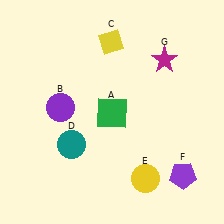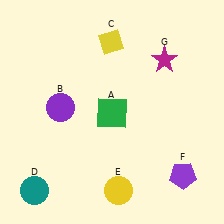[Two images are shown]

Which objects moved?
The objects that moved are: the teal circle (D), the yellow circle (E).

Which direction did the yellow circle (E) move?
The yellow circle (E) moved left.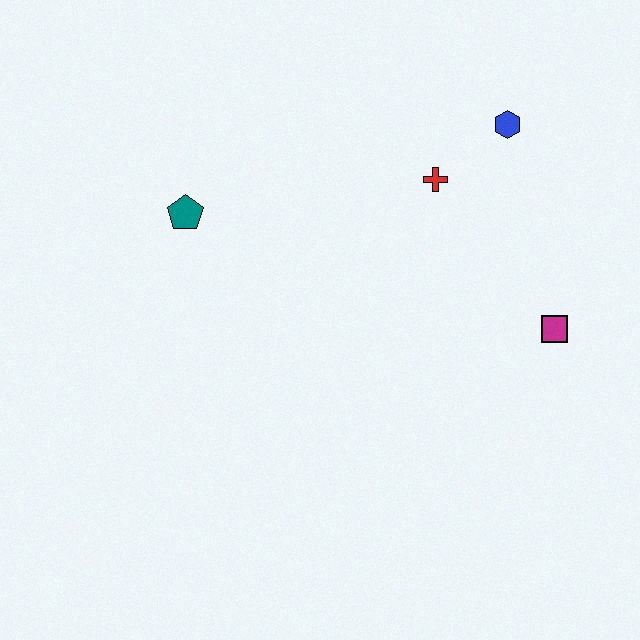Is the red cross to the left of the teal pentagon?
No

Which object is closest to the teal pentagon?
The red cross is closest to the teal pentagon.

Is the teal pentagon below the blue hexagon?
Yes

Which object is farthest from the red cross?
The teal pentagon is farthest from the red cross.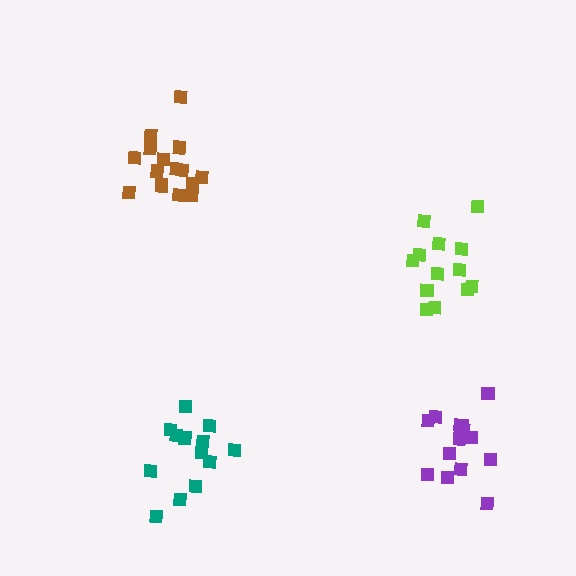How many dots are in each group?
Group 1: 14 dots, Group 2: 13 dots, Group 3: 13 dots, Group 4: 16 dots (56 total).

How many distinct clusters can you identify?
There are 4 distinct clusters.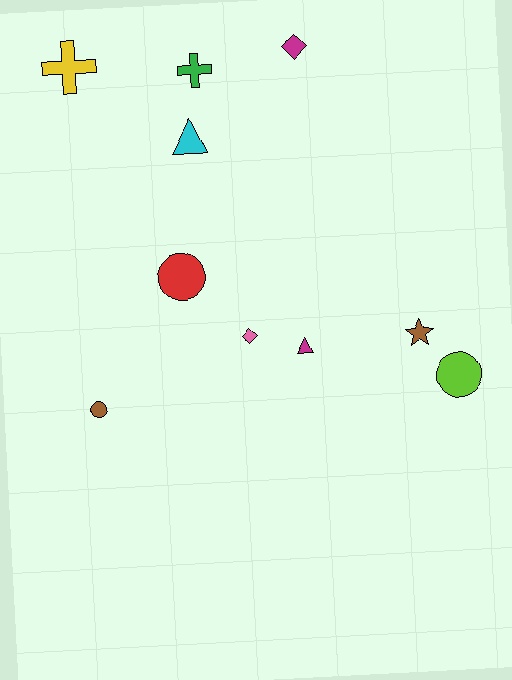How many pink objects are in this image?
There is 1 pink object.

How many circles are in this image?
There are 3 circles.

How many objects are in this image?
There are 10 objects.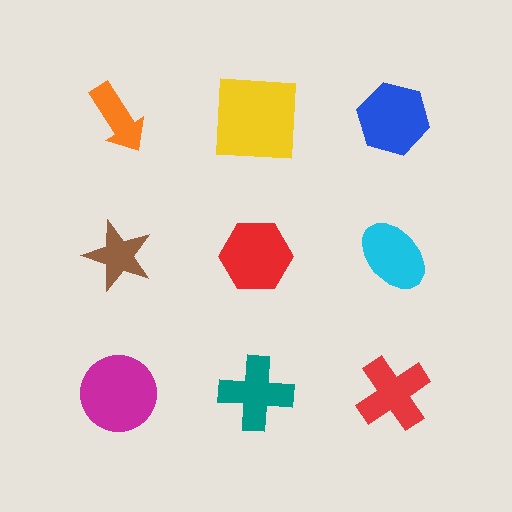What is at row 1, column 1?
An orange arrow.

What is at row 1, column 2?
A yellow square.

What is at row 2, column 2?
A red hexagon.